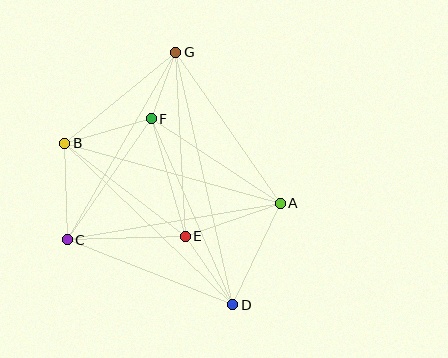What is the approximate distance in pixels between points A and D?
The distance between A and D is approximately 112 pixels.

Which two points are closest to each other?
Points F and G are closest to each other.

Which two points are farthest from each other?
Points D and G are farthest from each other.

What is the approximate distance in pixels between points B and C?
The distance between B and C is approximately 97 pixels.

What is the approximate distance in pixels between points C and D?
The distance between C and D is approximately 178 pixels.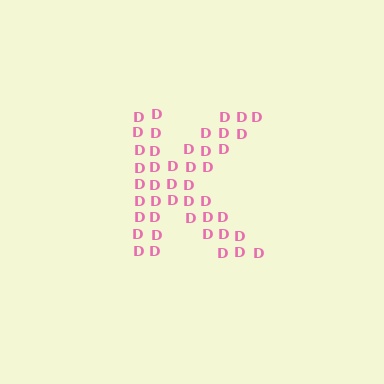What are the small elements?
The small elements are letter D's.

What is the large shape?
The large shape is the letter K.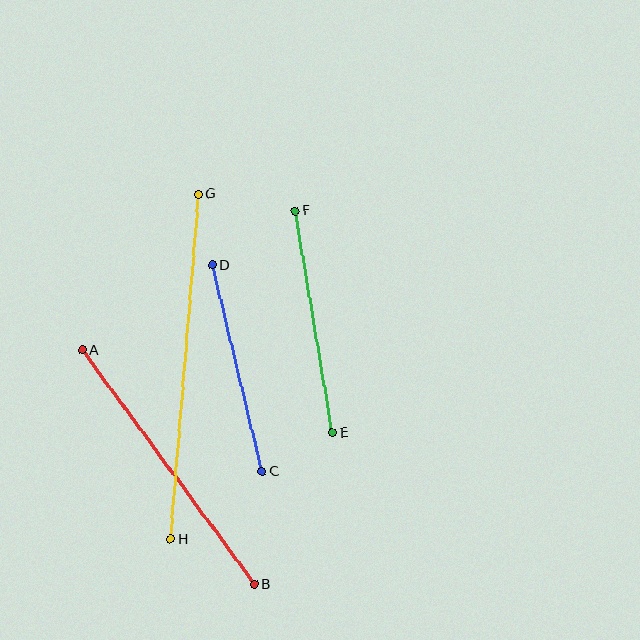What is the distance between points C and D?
The distance is approximately 212 pixels.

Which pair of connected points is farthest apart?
Points G and H are farthest apart.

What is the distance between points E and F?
The distance is approximately 225 pixels.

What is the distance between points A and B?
The distance is approximately 291 pixels.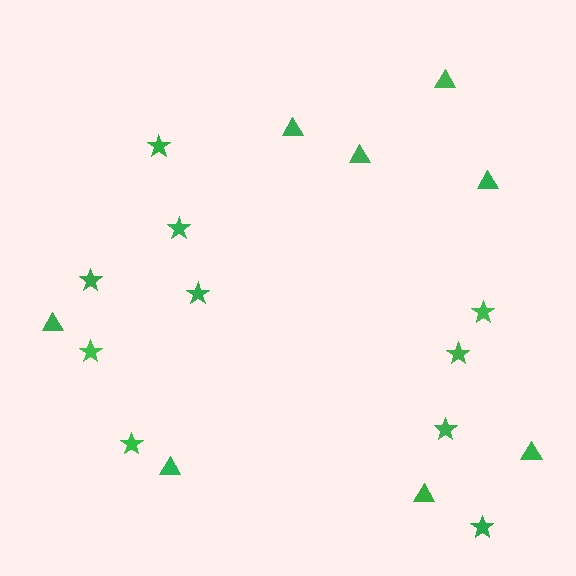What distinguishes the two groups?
There are 2 groups: one group of triangles (8) and one group of stars (10).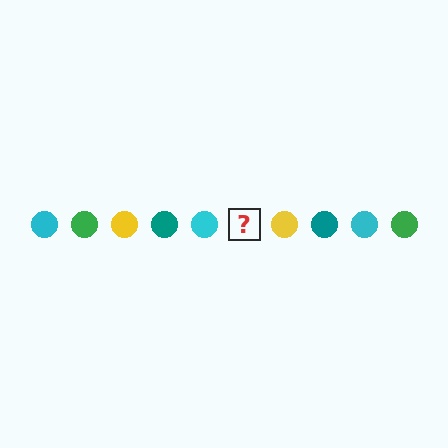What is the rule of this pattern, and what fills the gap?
The rule is that the pattern cycles through cyan, green, yellow, teal circles. The gap should be filled with a green circle.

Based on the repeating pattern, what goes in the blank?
The blank should be a green circle.